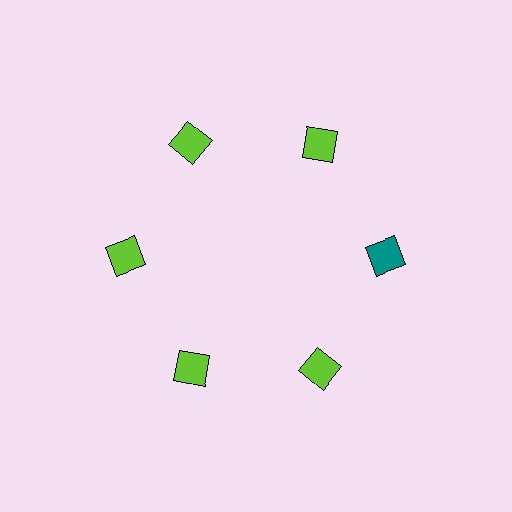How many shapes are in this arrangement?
There are 6 shapes arranged in a ring pattern.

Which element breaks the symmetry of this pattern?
The teal square at roughly the 3 o'clock position breaks the symmetry. All other shapes are lime squares.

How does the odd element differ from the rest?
It has a different color: teal instead of lime.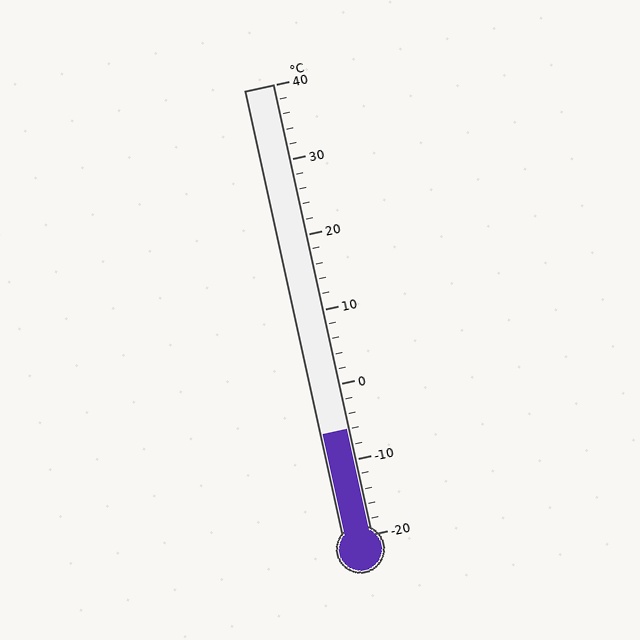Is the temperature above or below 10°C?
The temperature is below 10°C.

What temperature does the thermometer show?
The thermometer shows approximately -6°C.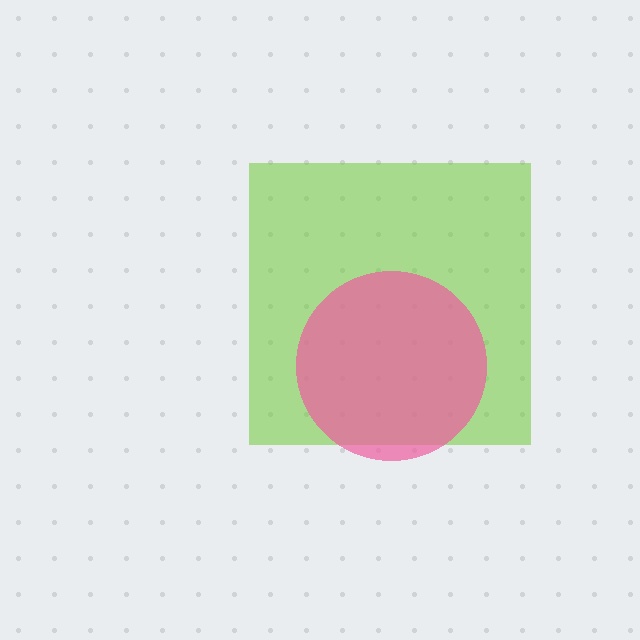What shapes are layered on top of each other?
The layered shapes are: a lime square, a pink circle.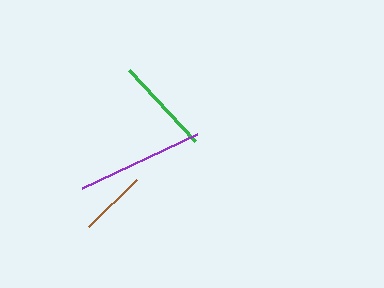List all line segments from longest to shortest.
From longest to shortest: purple, green, brown.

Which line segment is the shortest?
The brown line is the shortest at approximately 67 pixels.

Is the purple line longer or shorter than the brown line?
The purple line is longer than the brown line.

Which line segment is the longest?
The purple line is the longest at approximately 127 pixels.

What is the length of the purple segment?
The purple segment is approximately 127 pixels long.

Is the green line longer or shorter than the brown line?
The green line is longer than the brown line.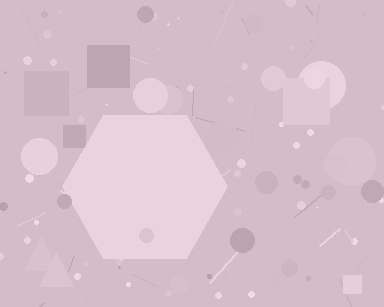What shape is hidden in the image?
A hexagon is hidden in the image.